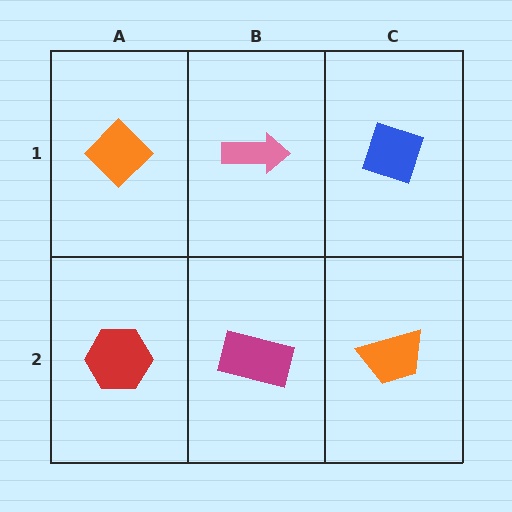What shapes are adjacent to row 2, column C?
A blue diamond (row 1, column C), a magenta rectangle (row 2, column B).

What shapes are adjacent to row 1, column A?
A red hexagon (row 2, column A), a pink arrow (row 1, column B).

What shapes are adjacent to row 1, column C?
An orange trapezoid (row 2, column C), a pink arrow (row 1, column B).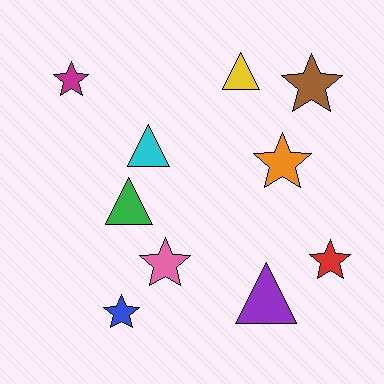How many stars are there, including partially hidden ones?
There are 6 stars.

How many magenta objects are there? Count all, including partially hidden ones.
There is 1 magenta object.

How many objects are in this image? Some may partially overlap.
There are 10 objects.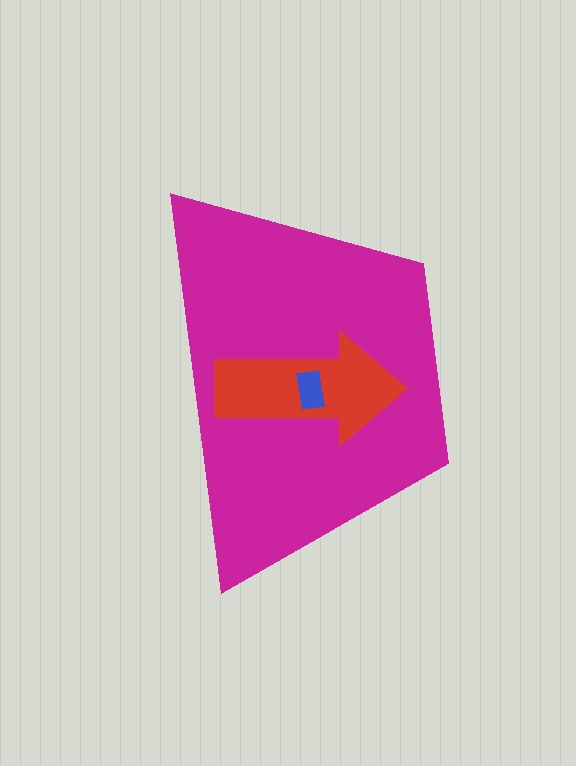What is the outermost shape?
The magenta trapezoid.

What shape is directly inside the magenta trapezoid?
The red arrow.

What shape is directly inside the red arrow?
The blue rectangle.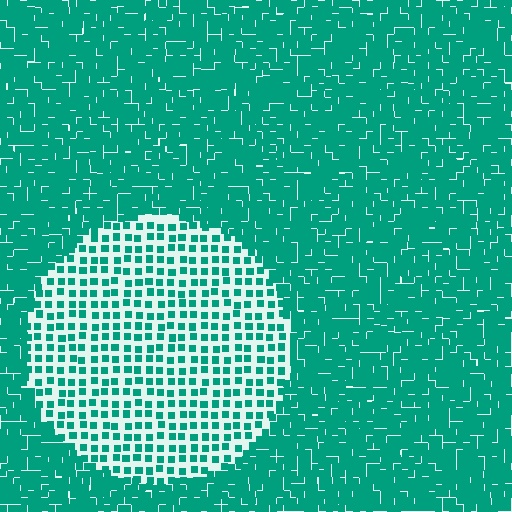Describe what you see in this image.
The image contains small teal elements arranged at two different densities. A circle-shaped region is visible where the elements are less densely packed than the surrounding area.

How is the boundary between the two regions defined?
The boundary is defined by a change in element density (approximately 2.6x ratio). All elements are the same color, size, and shape.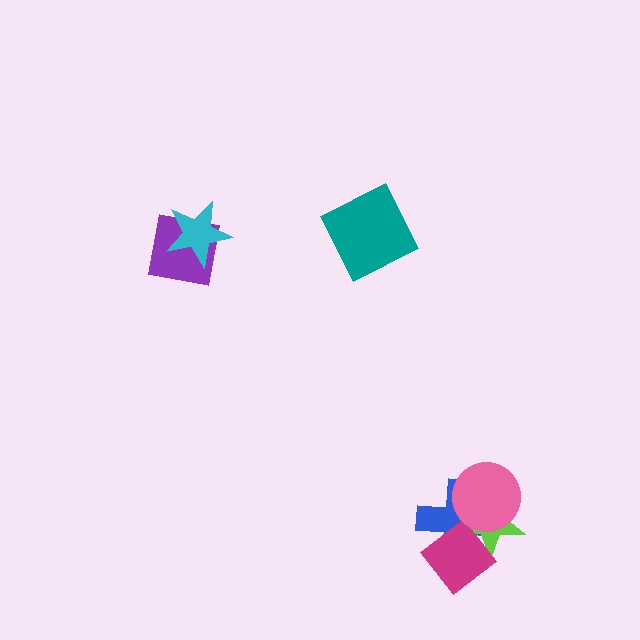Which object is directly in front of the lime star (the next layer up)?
The magenta diamond is directly in front of the lime star.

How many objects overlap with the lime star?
3 objects overlap with the lime star.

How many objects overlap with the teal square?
0 objects overlap with the teal square.